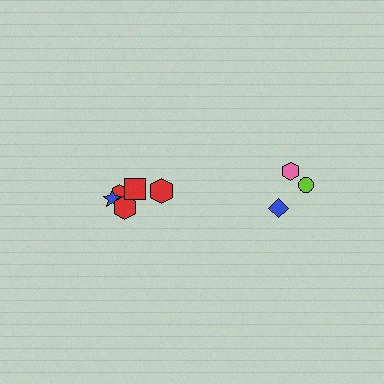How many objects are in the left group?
There are 5 objects.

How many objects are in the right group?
There are 3 objects.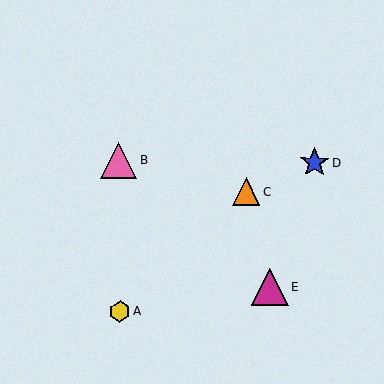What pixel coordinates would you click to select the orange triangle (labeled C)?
Click at (246, 192) to select the orange triangle C.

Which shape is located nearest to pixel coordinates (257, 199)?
The orange triangle (labeled C) at (246, 192) is nearest to that location.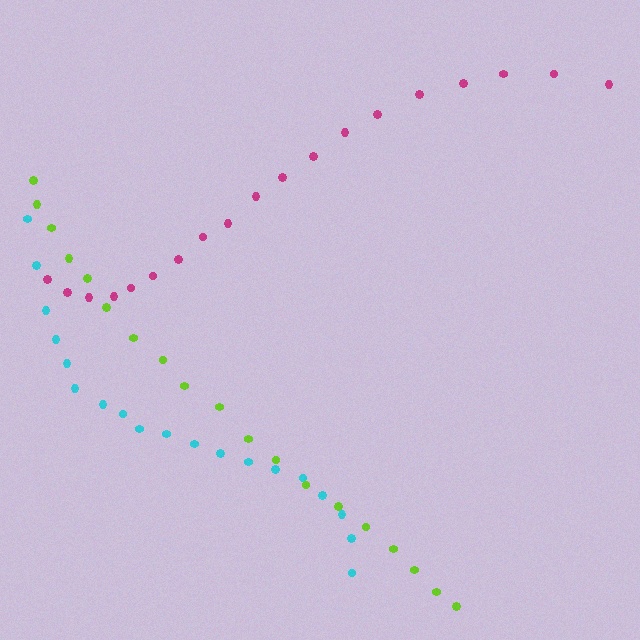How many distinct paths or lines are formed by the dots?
There are 3 distinct paths.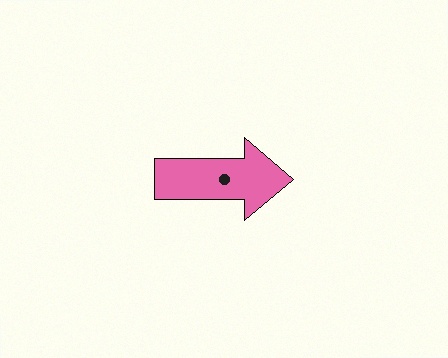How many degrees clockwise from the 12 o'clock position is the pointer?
Approximately 90 degrees.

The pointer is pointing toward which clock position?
Roughly 3 o'clock.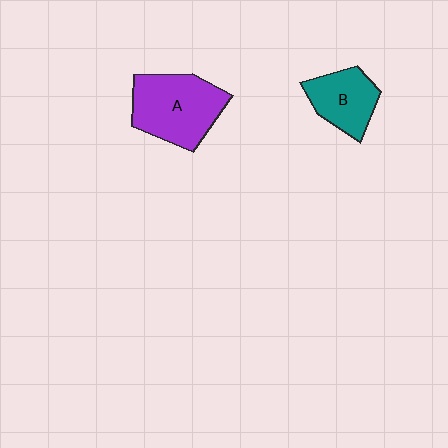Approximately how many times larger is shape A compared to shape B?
Approximately 1.6 times.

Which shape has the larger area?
Shape A (purple).